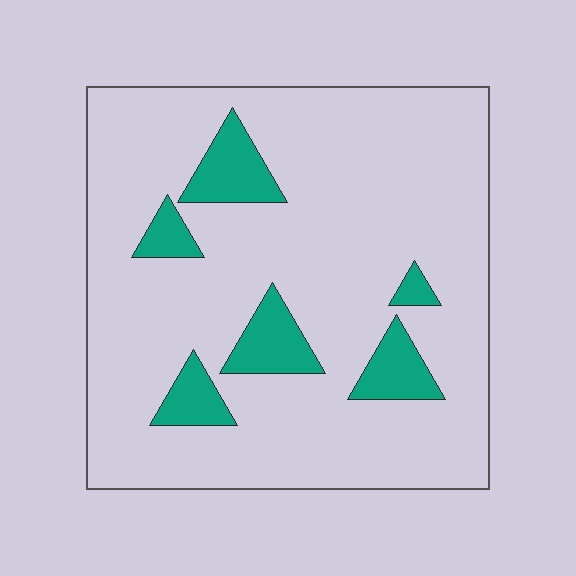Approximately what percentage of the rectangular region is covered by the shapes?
Approximately 15%.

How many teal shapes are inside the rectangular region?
6.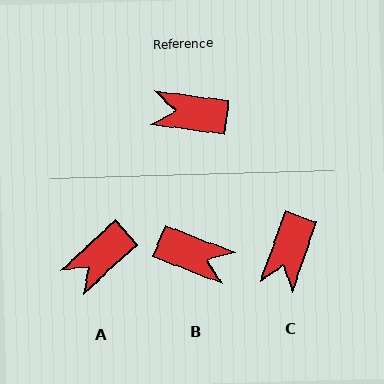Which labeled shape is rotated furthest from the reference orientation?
B, about 166 degrees away.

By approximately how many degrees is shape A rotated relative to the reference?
Approximately 51 degrees counter-clockwise.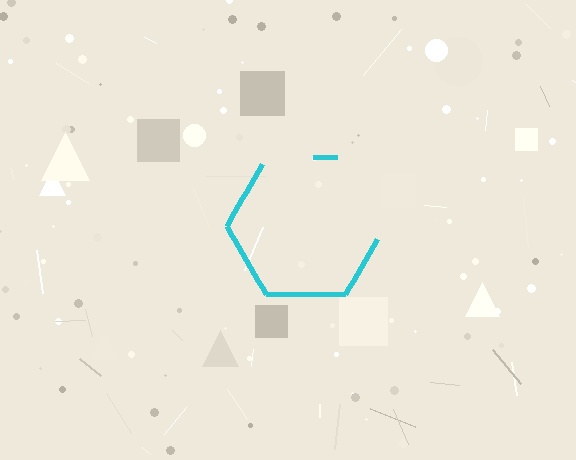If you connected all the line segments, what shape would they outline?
They would outline a hexagon.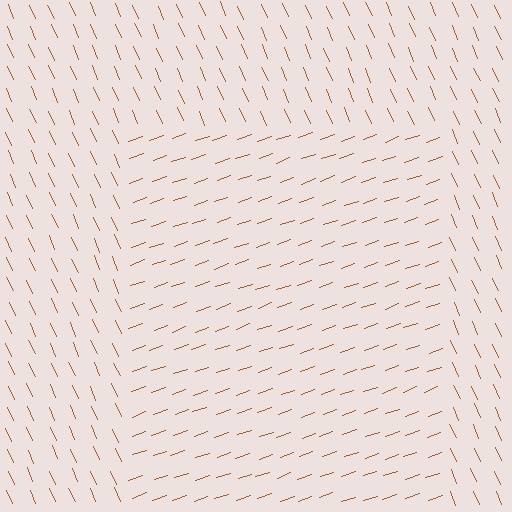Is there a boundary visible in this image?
Yes, there is a texture boundary formed by a change in line orientation.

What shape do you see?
I see a rectangle.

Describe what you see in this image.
The image is filled with small brown line segments. A rectangle region in the image has lines oriented differently from the surrounding lines, creating a visible texture boundary.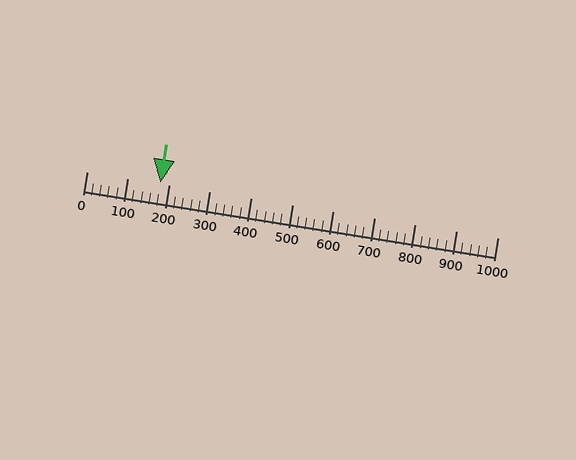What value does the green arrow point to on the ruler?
The green arrow points to approximately 180.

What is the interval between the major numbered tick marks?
The major tick marks are spaced 100 units apart.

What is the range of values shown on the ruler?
The ruler shows values from 0 to 1000.